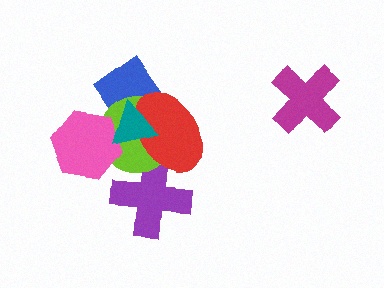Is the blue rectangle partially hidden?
Yes, it is partially covered by another shape.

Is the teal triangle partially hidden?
No, no other shape covers it.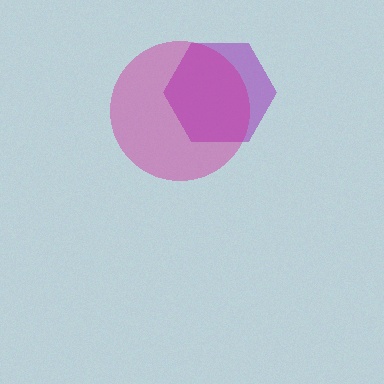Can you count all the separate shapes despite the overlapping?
Yes, there are 2 separate shapes.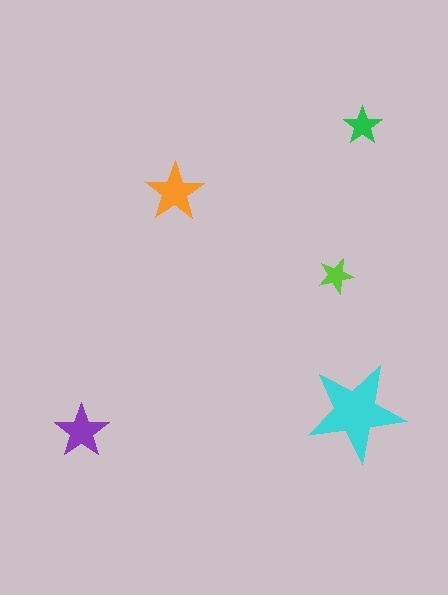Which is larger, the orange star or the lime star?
The orange one.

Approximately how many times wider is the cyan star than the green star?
About 2.5 times wider.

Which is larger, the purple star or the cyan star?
The cyan one.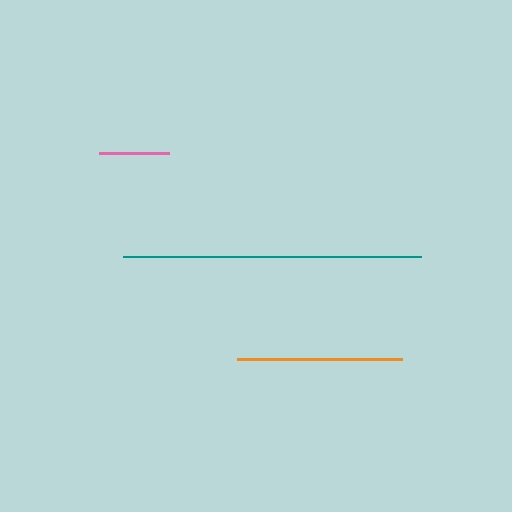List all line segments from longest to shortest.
From longest to shortest: teal, orange, pink.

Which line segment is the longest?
The teal line is the longest at approximately 299 pixels.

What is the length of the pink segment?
The pink segment is approximately 71 pixels long.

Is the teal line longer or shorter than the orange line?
The teal line is longer than the orange line.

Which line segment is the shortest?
The pink line is the shortest at approximately 71 pixels.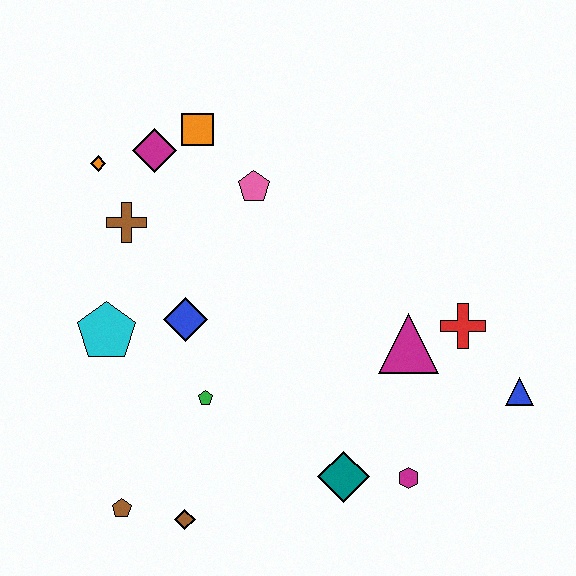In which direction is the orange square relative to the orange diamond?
The orange square is to the right of the orange diamond.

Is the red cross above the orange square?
No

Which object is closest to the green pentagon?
The blue diamond is closest to the green pentagon.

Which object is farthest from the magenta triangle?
The orange diamond is farthest from the magenta triangle.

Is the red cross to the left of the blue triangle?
Yes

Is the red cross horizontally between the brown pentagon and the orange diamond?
No